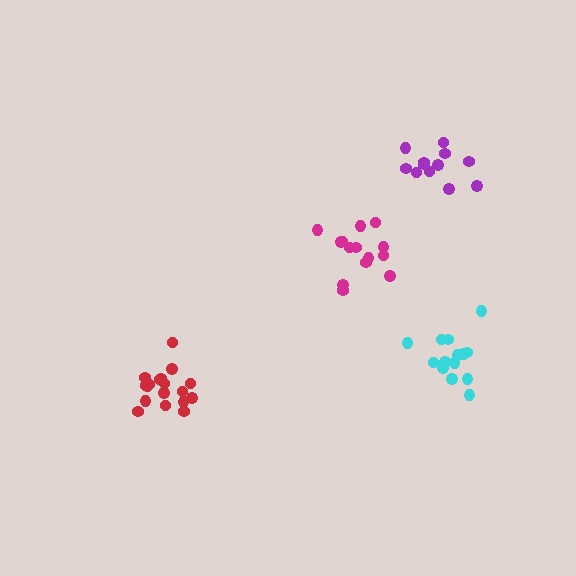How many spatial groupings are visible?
There are 4 spatial groupings.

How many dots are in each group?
Group 1: 14 dots, Group 2: 14 dots, Group 3: 18 dots, Group 4: 12 dots (58 total).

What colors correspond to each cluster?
The clusters are colored: magenta, cyan, red, purple.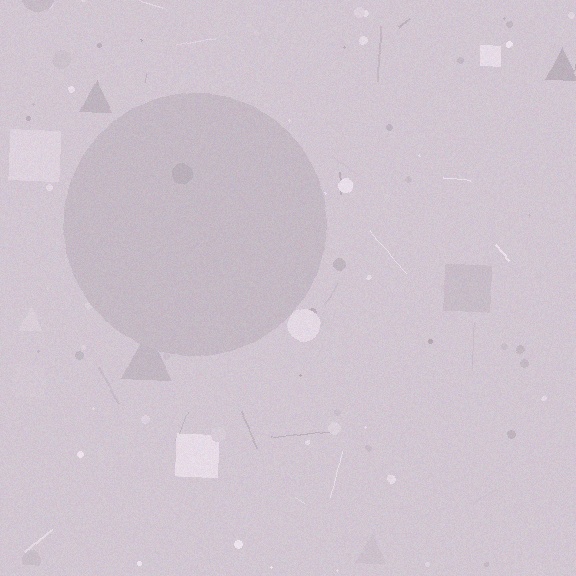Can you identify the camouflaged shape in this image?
The camouflaged shape is a circle.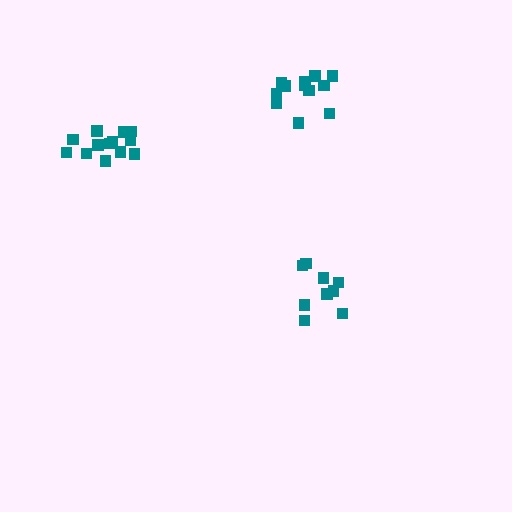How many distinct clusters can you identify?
There are 3 distinct clusters.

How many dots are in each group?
Group 1: 12 dots, Group 2: 9 dots, Group 3: 13 dots (34 total).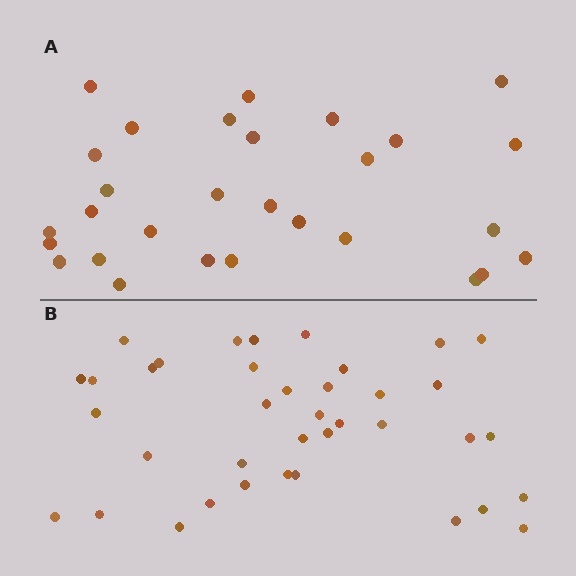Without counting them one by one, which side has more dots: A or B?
Region B (the bottom region) has more dots.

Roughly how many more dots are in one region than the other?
Region B has roughly 8 or so more dots than region A.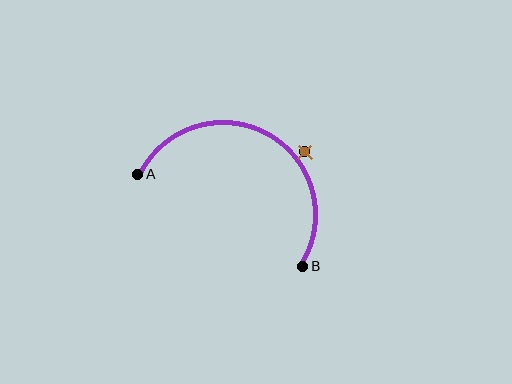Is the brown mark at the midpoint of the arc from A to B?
No — the brown mark does not lie on the arc at all. It sits slightly outside the curve.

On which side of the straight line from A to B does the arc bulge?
The arc bulges above the straight line connecting A and B.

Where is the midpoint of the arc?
The arc midpoint is the point on the curve farthest from the straight line joining A and B. It sits above that line.